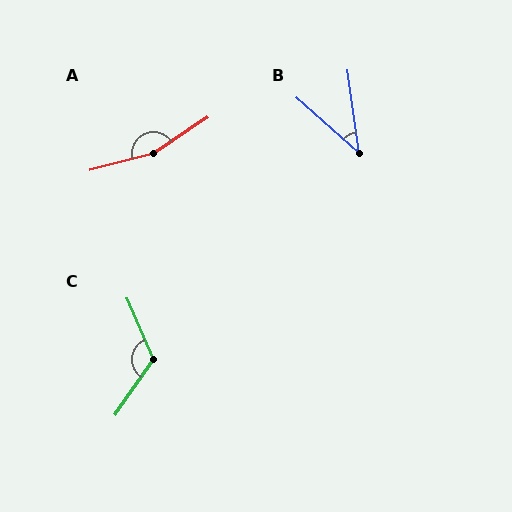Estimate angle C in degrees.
Approximately 121 degrees.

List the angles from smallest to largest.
B (41°), C (121°), A (160°).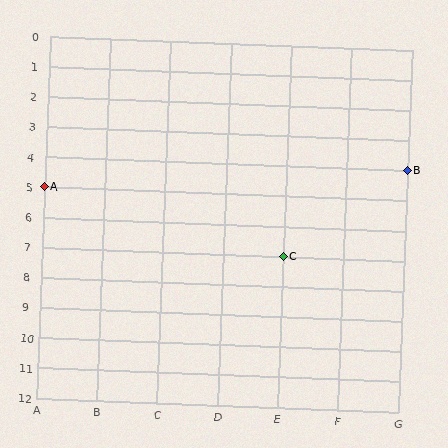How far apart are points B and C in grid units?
Points B and C are 2 columns and 3 rows apart (about 3.6 grid units diagonally).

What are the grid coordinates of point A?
Point A is at grid coordinates (A, 5).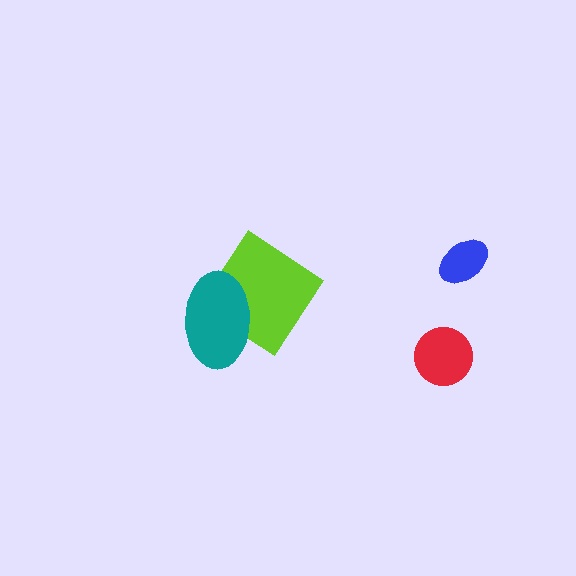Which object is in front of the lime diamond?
The teal ellipse is in front of the lime diamond.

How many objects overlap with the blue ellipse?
0 objects overlap with the blue ellipse.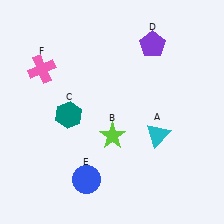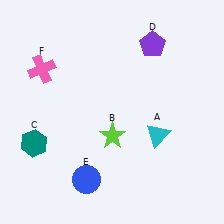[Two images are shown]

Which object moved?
The teal hexagon (C) moved left.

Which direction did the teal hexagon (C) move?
The teal hexagon (C) moved left.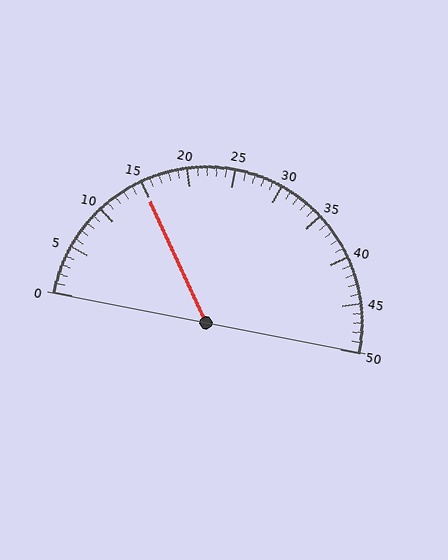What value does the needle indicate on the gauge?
The needle indicates approximately 15.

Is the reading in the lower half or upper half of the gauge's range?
The reading is in the lower half of the range (0 to 50).